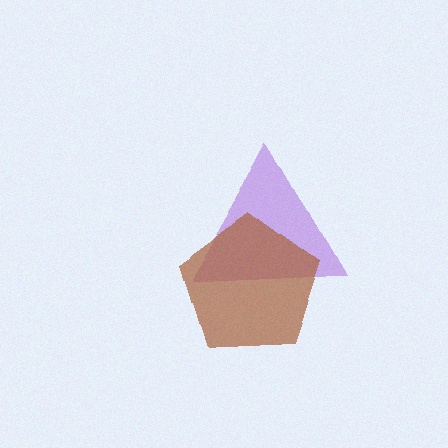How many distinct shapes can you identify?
There are 2 distinct shapes: a purple triangle, a brown pentagon.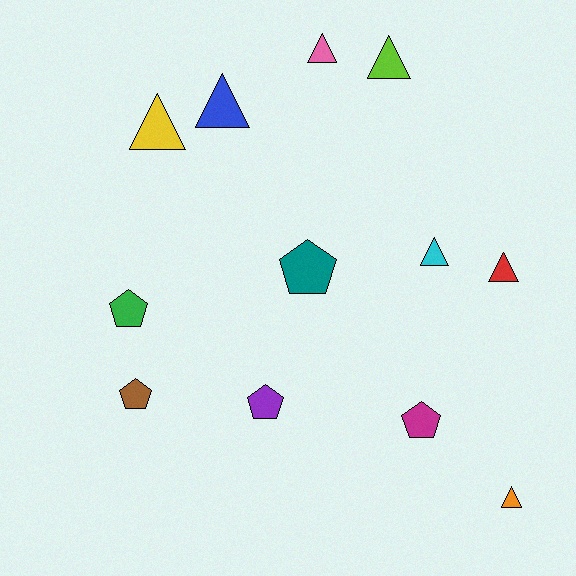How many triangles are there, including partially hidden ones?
There are 7 triangles.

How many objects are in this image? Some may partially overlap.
There are 12 objects.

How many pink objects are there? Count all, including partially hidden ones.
There is 1 pink object.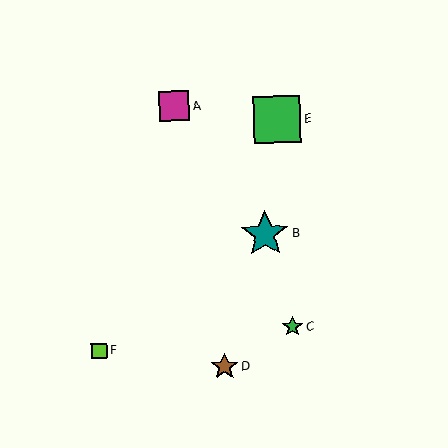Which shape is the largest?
The teal star (labeled B) is the largest.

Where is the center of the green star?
The center of the green star is at (293, 327).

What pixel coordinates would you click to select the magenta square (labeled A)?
Click at (174, 106) to select the magenta square A.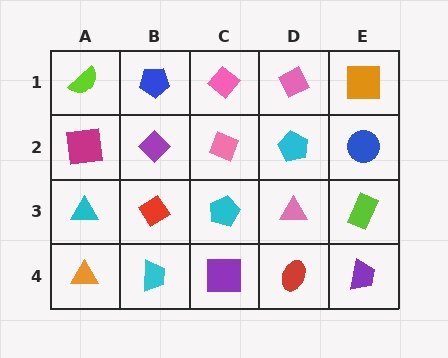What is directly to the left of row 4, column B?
An orange triangle.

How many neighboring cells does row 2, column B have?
4.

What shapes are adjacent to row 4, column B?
A red diamond (row 3, column B), an orange triangle (row 4, column A), a purple square (row 4, column C).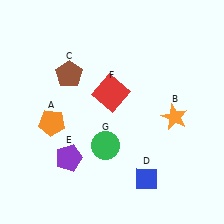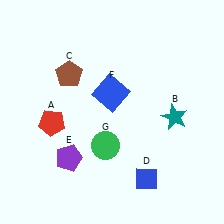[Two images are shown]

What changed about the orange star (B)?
In Image 1, B is orange. In Image 2, it changed to teal.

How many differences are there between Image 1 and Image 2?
There are 3 differences between the two images.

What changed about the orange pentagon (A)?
In Image 1, A is orange. In Image 2, it changed to red.